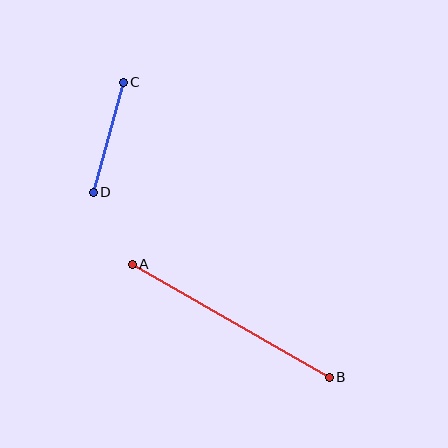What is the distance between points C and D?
The distance is approximately 114 pixels.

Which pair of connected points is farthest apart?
Points A and B are farthest apart.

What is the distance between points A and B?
The distance is approximately 227 pixels.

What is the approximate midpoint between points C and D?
The midpoint is at approximately (108, 137) pixels.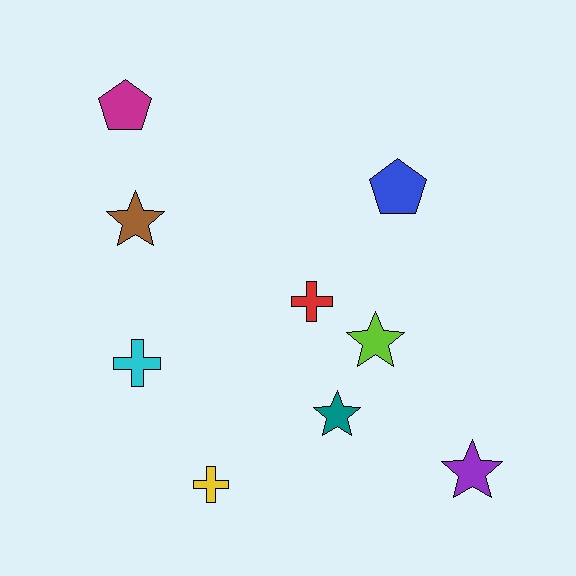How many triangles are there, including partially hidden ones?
There are no triangles.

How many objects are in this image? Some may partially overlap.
There are 9 objects.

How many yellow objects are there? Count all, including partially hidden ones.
There is 1 yellow object.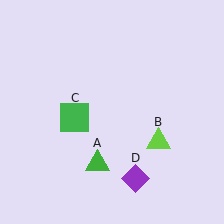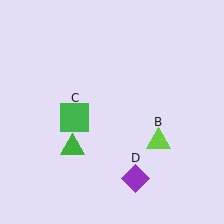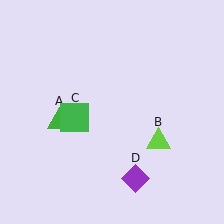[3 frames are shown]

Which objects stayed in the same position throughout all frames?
Lime triangle (object B) and green square (object C) and purple diamond (object D) remained stationary.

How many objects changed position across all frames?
1 object changed position: green triangle (object A).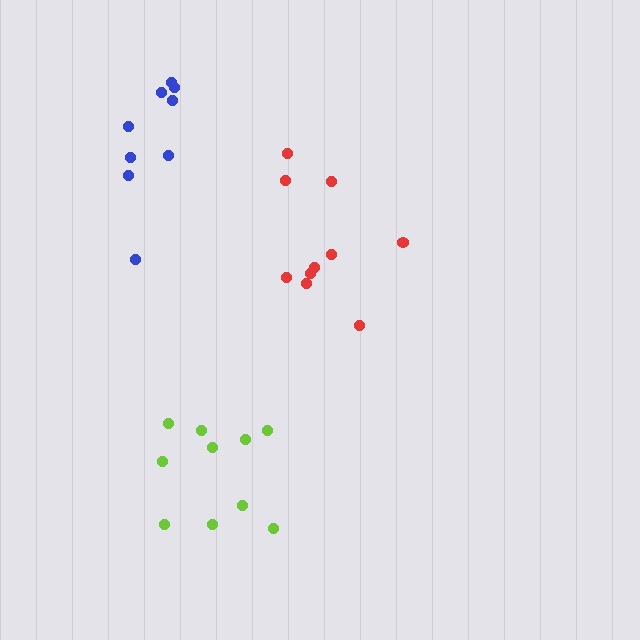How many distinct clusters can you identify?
There are 3 distinct clusters.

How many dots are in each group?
Group 1: 10 dots, Group 2: 9 dots, Group 3: 10 dots (29 total).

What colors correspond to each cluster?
The clusters are colored: red, blue, lime.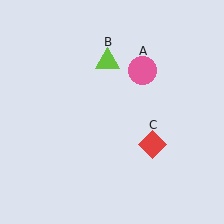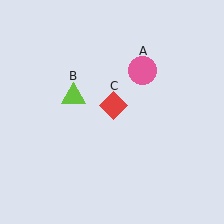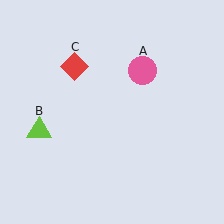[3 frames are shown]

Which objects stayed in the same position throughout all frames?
Pink circle (object A) remained stationary.